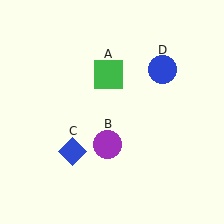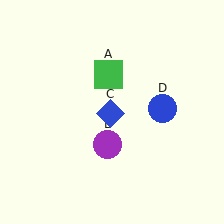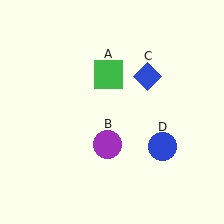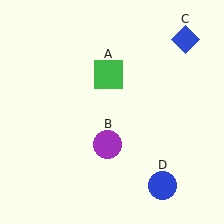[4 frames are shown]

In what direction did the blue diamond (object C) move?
The blue diamond (object C) moved up and to the right.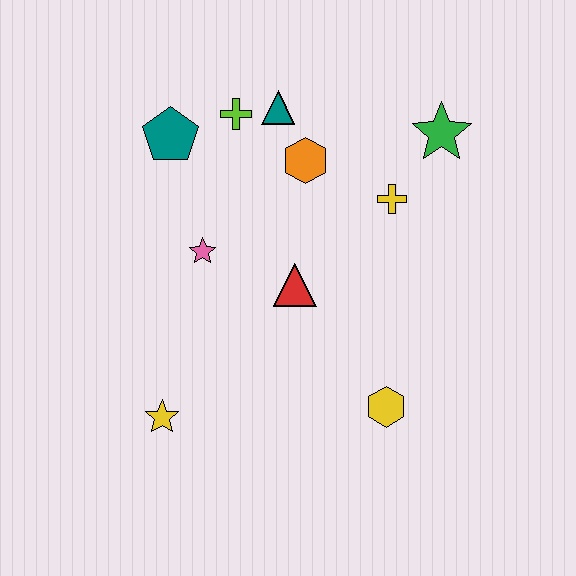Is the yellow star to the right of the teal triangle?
No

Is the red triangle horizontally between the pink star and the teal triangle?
No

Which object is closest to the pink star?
The red triangle is closest to the pink star.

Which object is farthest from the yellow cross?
The yellow star is farthest from the yellow cross.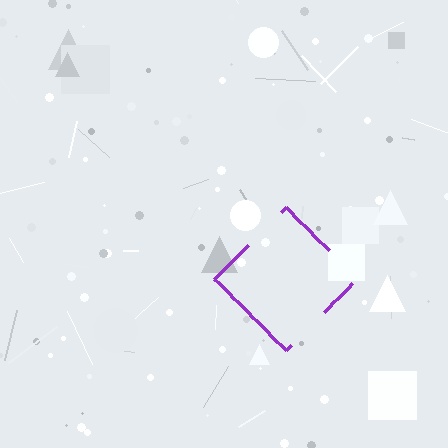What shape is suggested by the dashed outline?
The dashed outline suggests a diamond.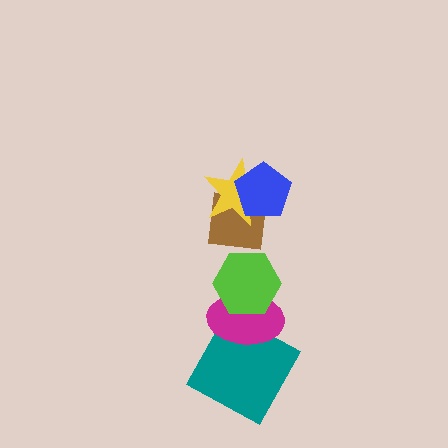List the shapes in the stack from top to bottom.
From top to bottom: the blue pentagon, the yellow star, the brown square, the lime hexagon, the magenta ellipse, the teal square.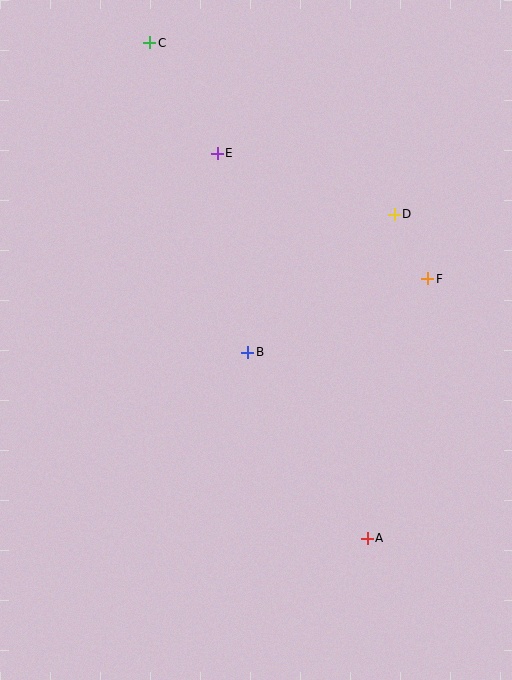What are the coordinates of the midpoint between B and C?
The midpoint between B and C is at (199, 197).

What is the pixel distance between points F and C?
The distance between F and C is 365 pixels.